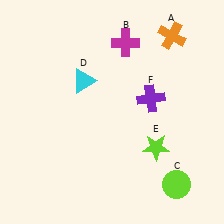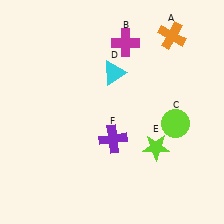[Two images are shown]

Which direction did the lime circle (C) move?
The lime circle (C) moved up.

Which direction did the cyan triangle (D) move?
The cyan triangle (D) moved right.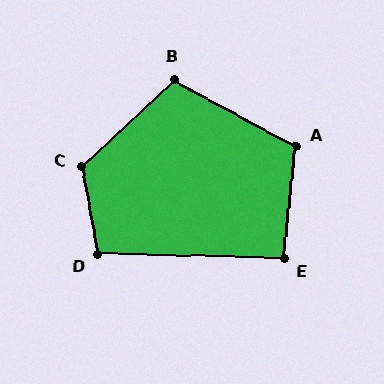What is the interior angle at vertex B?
Approximately 108 degrees (obtuse).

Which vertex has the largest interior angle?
C, at approximately 123 degrees.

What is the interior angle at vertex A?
Approximately 113 degrees (obtuse).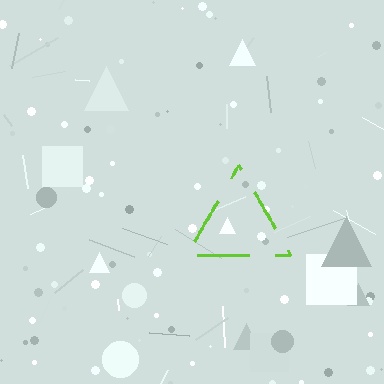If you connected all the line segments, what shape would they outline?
They would outline a triangle.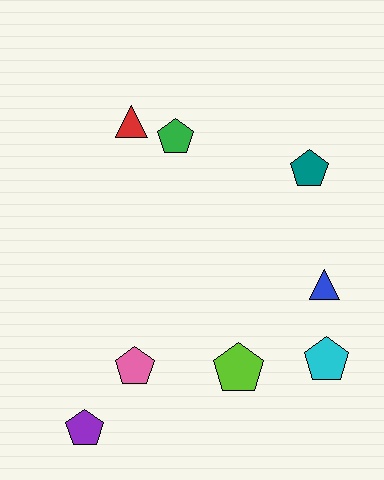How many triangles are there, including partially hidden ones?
There are 2 triangles.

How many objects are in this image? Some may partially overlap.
There are 8 objects.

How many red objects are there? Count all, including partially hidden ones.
There is 1 red object.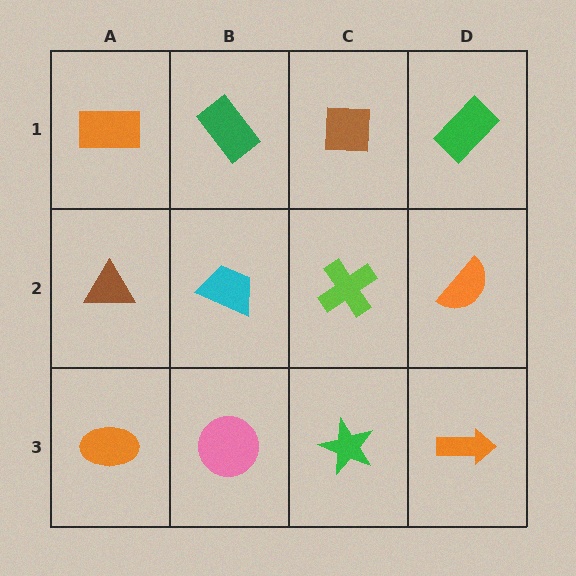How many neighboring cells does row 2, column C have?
4.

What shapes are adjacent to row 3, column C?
A lime cross (row 2, column C), a pink circle (row 3, column B), an orange arrow (row 3, column D).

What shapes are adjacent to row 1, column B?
A cyan trapezoid (row 2, column B), an orange rectangle (row 1, column A), a brown square (row 1, column C).